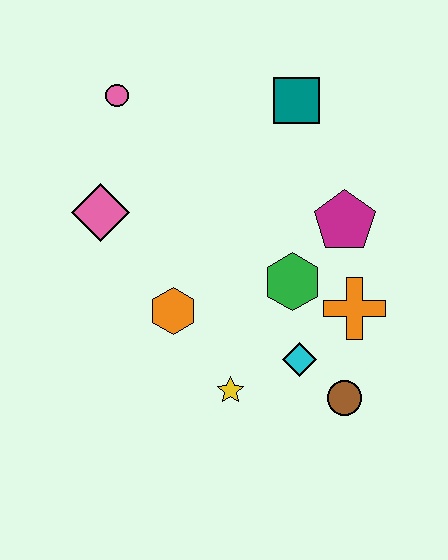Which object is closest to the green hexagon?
The orange cross is closest to the green hexagon.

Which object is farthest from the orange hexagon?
The teal square is farthest from the orange hexagon.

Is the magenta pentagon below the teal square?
Yes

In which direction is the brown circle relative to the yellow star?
The brown circle is to the right of the yellow star.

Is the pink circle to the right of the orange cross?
No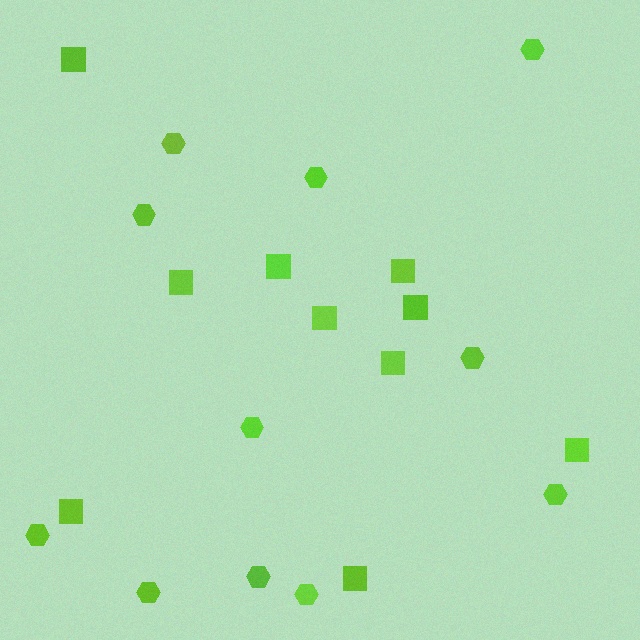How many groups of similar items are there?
There are 2 groups: one group of squares (10) and one group of hexagons (11).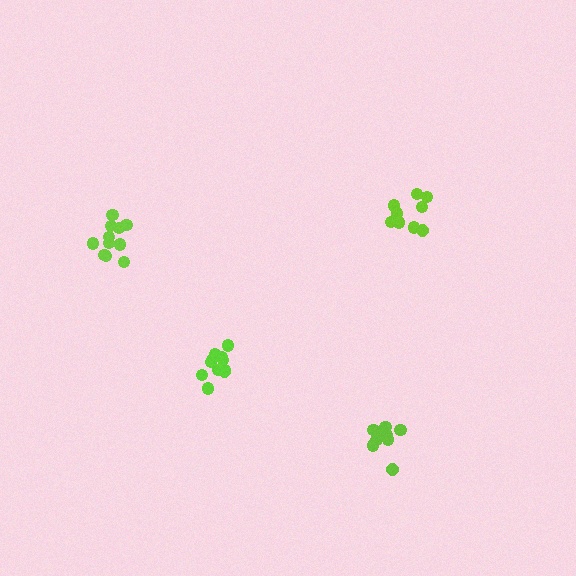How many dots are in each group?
Group 1: 9 dots, Group 2: 9 dots, Group 3: 11 dots, Group 4: 11 dots (40 total).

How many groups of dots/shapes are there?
There are 4 groups.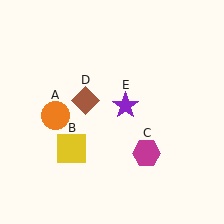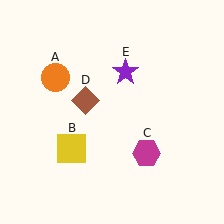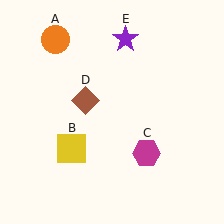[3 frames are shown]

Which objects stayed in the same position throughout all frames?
Yellow square (object B) and magenta hexagon (object C) and brown diamond (object D) remained stationary.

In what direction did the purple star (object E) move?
The purple star (object E) moved up.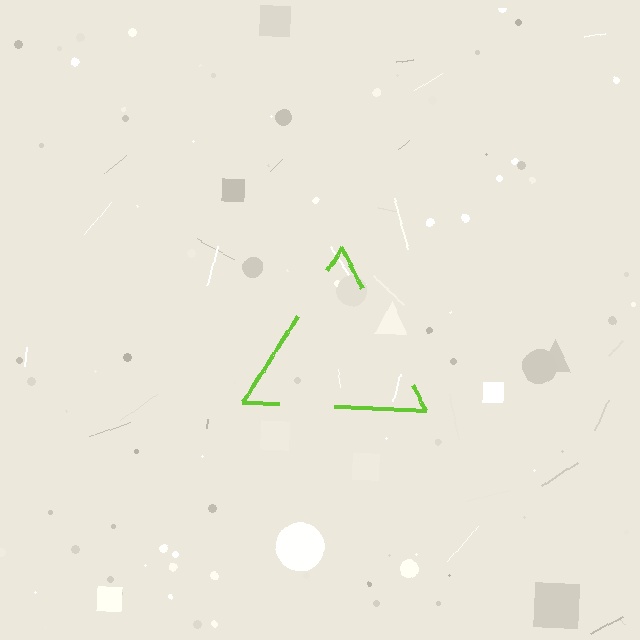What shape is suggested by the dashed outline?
The dashed outline suggests a triangle.